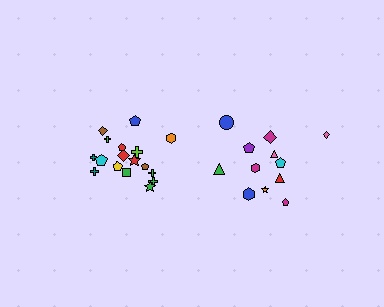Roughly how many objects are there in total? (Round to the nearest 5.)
Roughly 30 objects in total.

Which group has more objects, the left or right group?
The left group.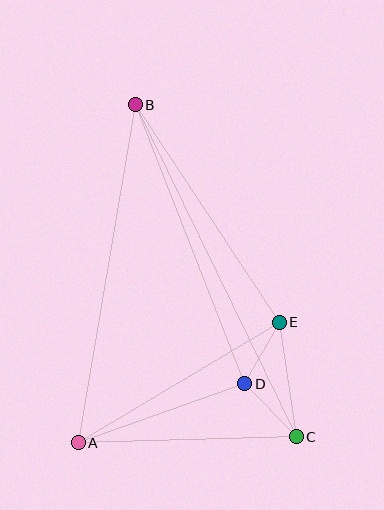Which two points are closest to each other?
Points D and E are closest to each other.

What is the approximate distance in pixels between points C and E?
The distance between C and E is approximately 115 pixels.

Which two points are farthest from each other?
Points B and C are farthest from each other.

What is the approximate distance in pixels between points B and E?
The distance between B and E is approximately 261 pixels.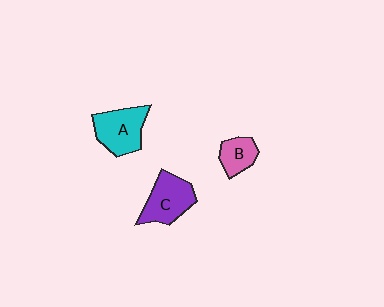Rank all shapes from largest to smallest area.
From largest to smallest: A (cyan), C (purple), B (pink).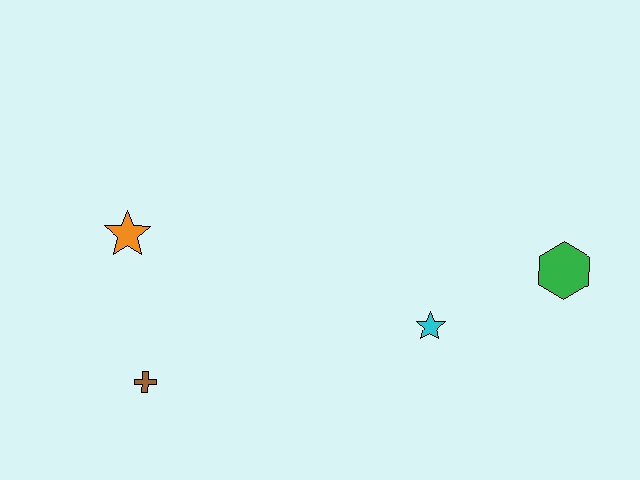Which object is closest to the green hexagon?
The cyan star is closest to the green hexagon.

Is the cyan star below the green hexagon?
Yes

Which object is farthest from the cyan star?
The orange star is farthest from the cyan star.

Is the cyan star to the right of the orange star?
Yes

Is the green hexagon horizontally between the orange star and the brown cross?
No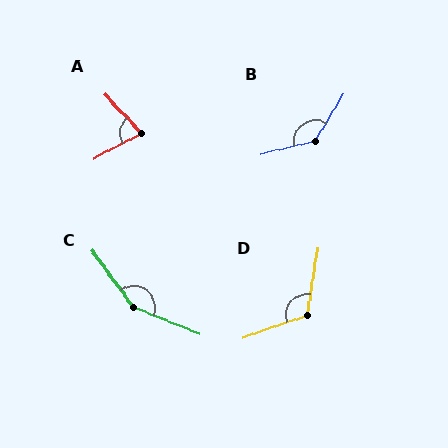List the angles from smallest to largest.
A (74°), D (118°), B (135°), C (148°).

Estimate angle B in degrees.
Approximately 135 degrees.